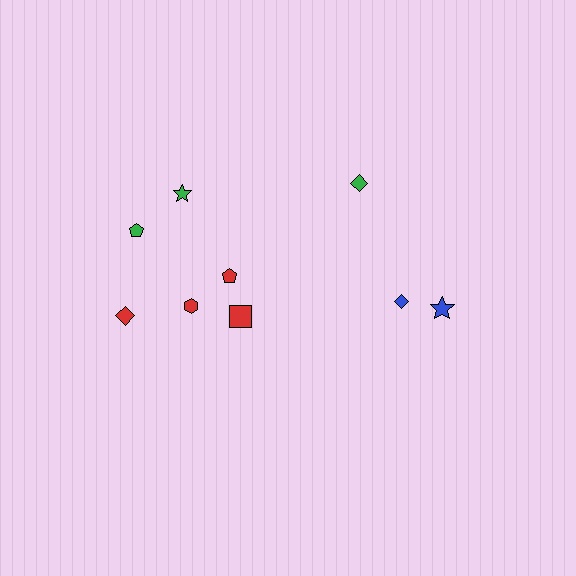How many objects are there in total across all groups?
There are 9 objects.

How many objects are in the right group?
There are 3 objects.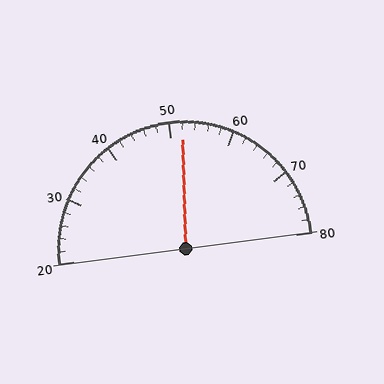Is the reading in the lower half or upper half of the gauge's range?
The reading is in the upper half of the range (20 to 80).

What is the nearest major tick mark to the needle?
The nearest major tick mark is 50.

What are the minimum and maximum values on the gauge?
The gauge ranges from 20 to 80.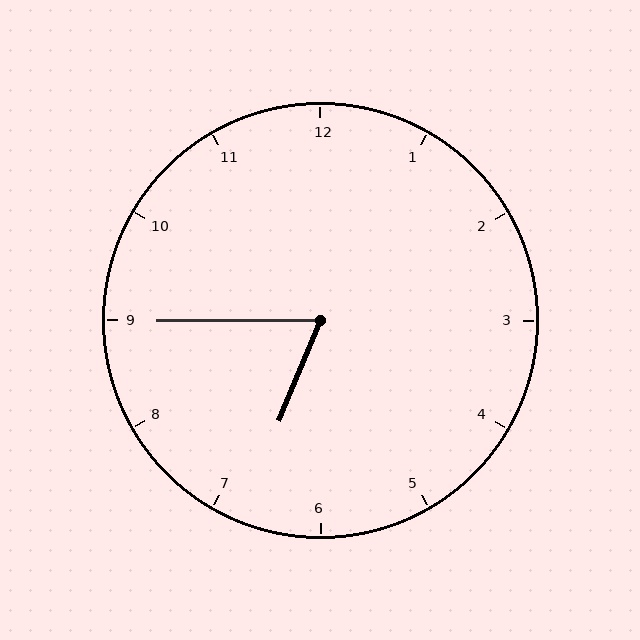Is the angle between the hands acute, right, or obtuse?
It is acute.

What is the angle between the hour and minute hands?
Approximately 68 degrees.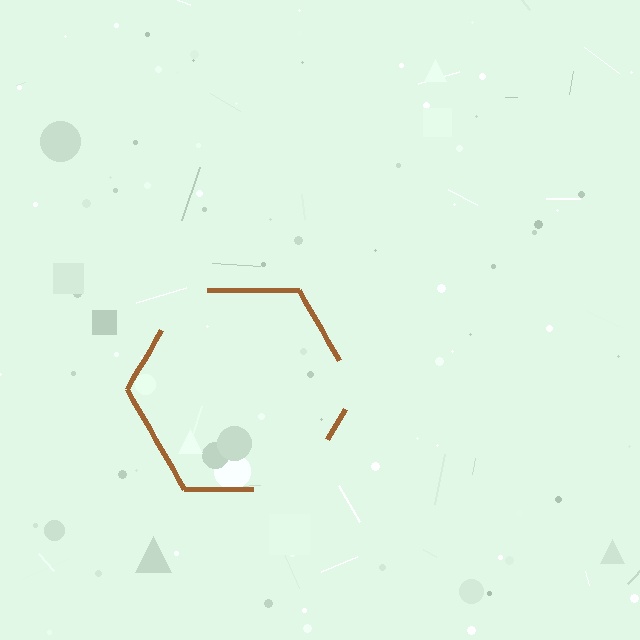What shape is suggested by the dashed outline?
The dashed outline suggests a hexagon.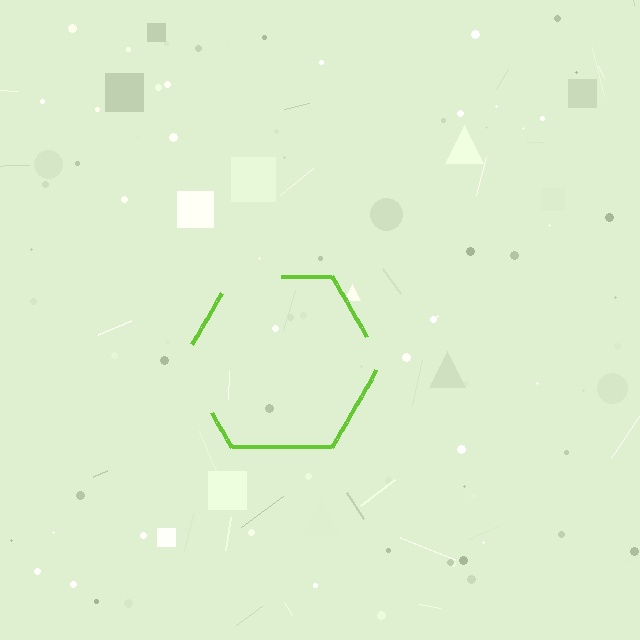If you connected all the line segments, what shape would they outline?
They would outline a hexagon.